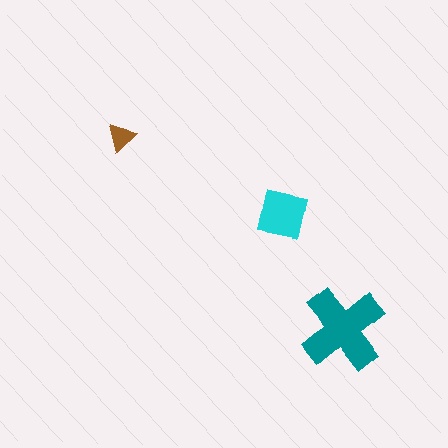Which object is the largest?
The teal cross.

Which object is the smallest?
The brown triangle.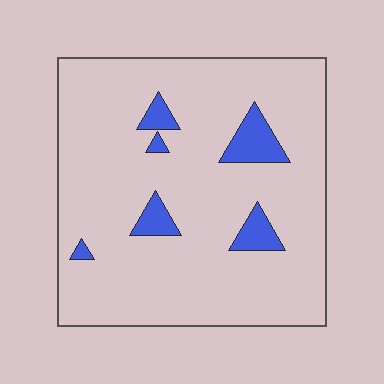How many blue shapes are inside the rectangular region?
6.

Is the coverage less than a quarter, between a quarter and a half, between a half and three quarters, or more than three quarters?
Less than a quarter.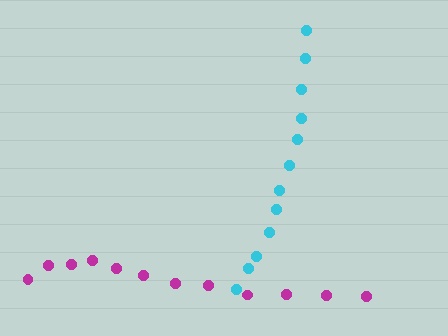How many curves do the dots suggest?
There are 2 distinct paths.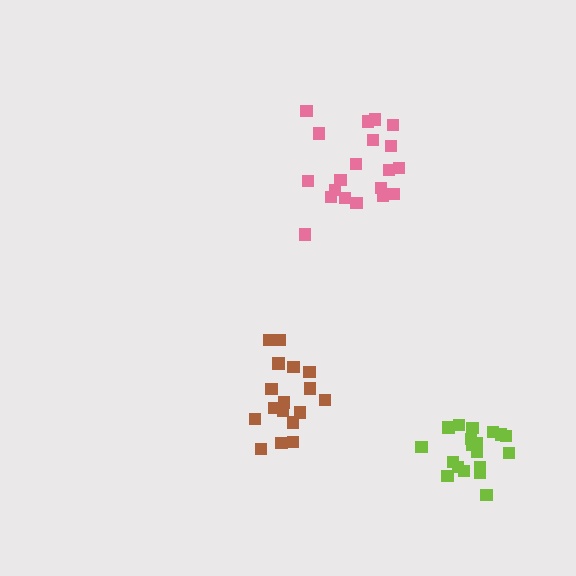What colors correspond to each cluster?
The clusters are colored: brown, pink, lime.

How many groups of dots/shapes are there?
There are 3 groups.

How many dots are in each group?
Group 1: 17 dots, Group 2: 20 dots, Group 3: 19 dots (56 total).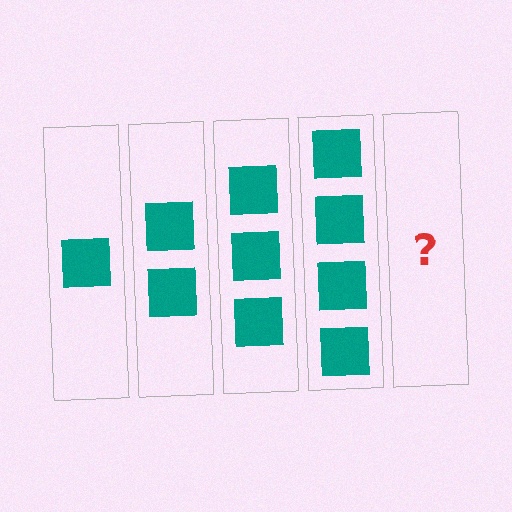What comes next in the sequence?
The next element should be 5 squares.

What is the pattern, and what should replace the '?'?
The pattern is that each step adds one more square. The '?' should be 5 squares.